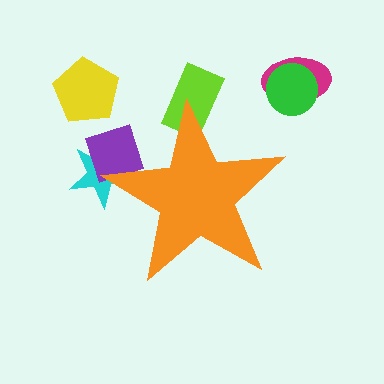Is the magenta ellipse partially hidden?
No, the magenta ellipse is fully visible.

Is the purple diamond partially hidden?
Yes, the purple diamond is partially hidden behind the orange star.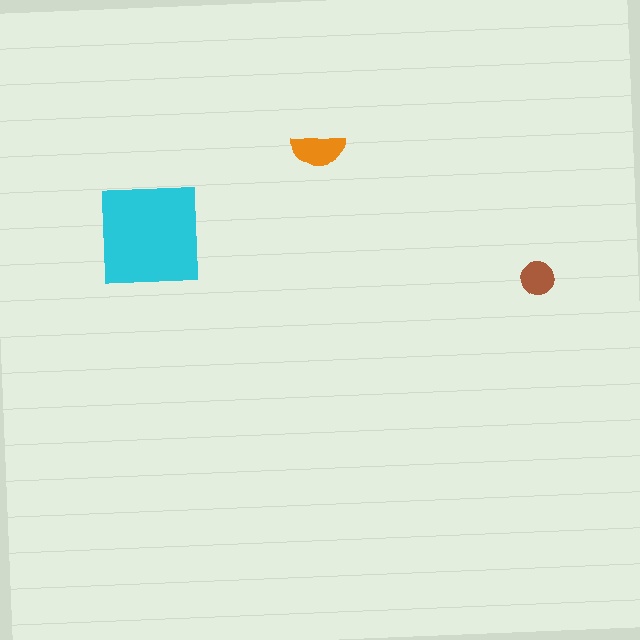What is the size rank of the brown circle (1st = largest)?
3rd.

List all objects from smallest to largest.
The brown circle, the orange semicircle, the cyan square.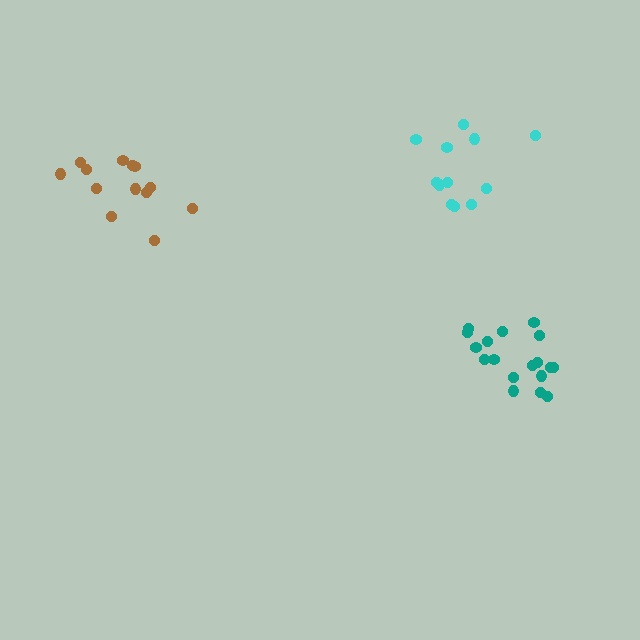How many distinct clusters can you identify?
There are 3 distinct clusters.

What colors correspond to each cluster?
The clusters are colored: teal, cyan, brown.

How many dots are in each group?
Group 1: 18 dots, Group 2: 12 dots, Group 3: 13 dots (43 total).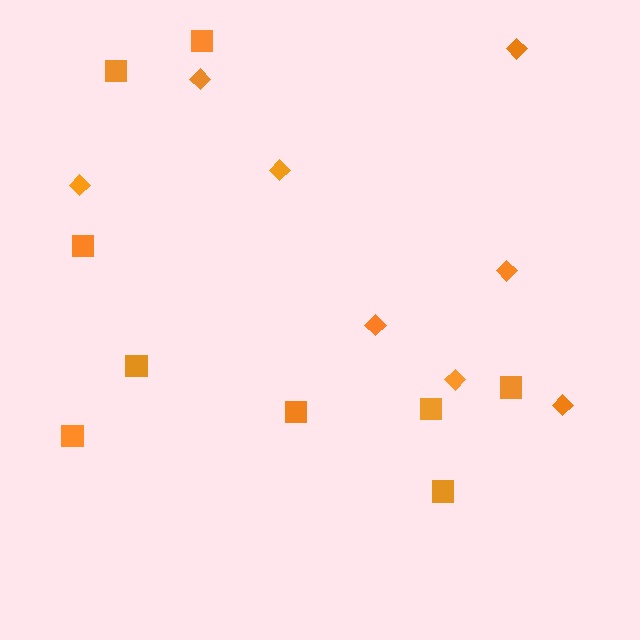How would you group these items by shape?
There are 2 groups: one group of squares (9) and one group of diamonds (8).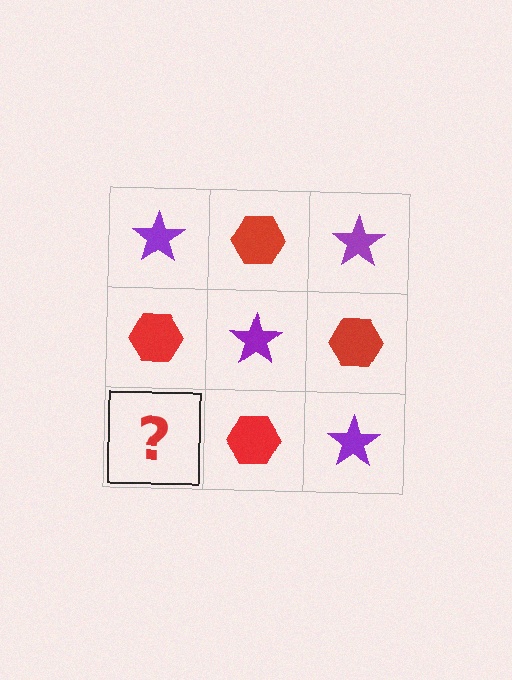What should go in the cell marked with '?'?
The missing cell should contain a purple star.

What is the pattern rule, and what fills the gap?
The rule is that it alternates purple star and red hexagon in a checkerboard pattern. The gap should be filled with a purple star.